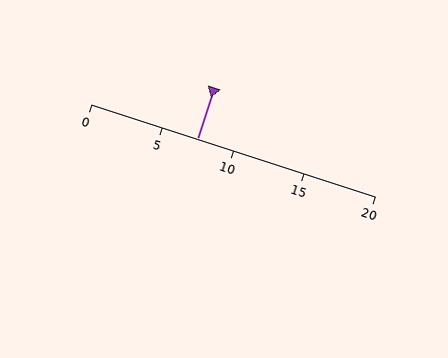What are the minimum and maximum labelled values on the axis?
The axis runs from 0 to 20.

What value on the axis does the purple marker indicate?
The marker indicates approximately 7.5.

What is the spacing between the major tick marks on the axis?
The major ticks are spaced 5 apart.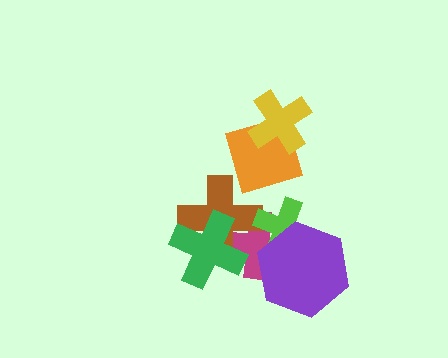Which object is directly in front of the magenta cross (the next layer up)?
The brown cross is directly in front of the magenta cross.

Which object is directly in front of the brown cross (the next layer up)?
The green cross is directly in front of the brown cross.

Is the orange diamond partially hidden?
Yes, it is partially covered by another shape.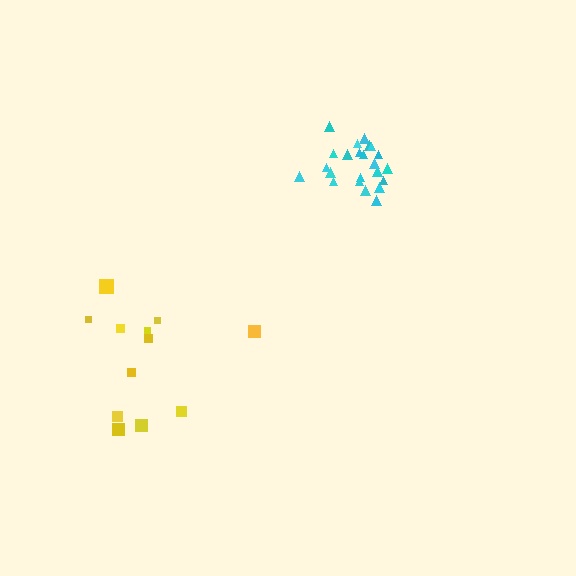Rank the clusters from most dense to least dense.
cyan, yellow.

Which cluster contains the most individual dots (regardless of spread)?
Cyan (23).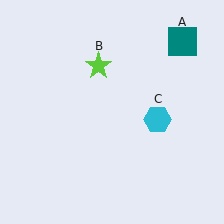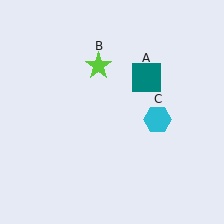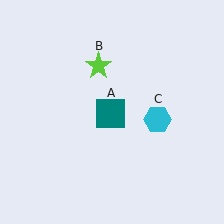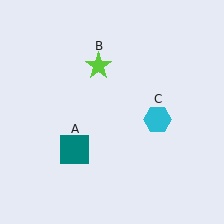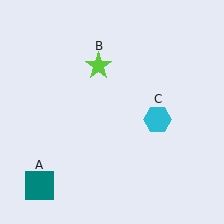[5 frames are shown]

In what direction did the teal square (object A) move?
The teal square (object A) moved down and to the left.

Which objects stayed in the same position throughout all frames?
Lime star (object B) and cyan hexagon (object C) remained stationary.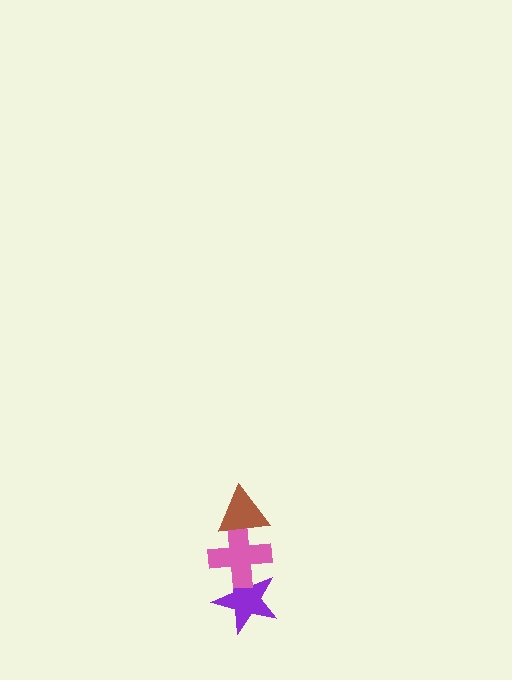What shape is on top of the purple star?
The pink cross is on top of the purple star.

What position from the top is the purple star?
The purple star is 3rd from the top.